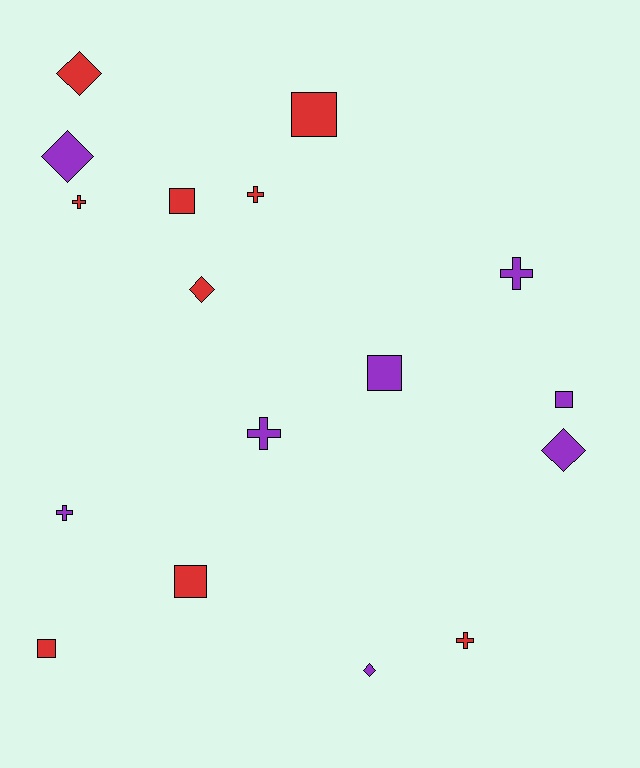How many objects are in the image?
There are 17 objects.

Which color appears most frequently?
Red, with 9 objects.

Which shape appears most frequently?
Square, with 6 objects.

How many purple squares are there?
There are 2 purple squares.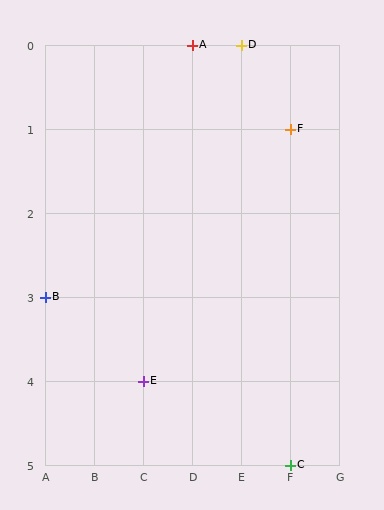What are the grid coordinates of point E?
Point E is at grid coordinates (C, 4).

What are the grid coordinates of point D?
Point D is at grid coordinates (E, 0).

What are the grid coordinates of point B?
Point B is at grid coordinates (A, 3).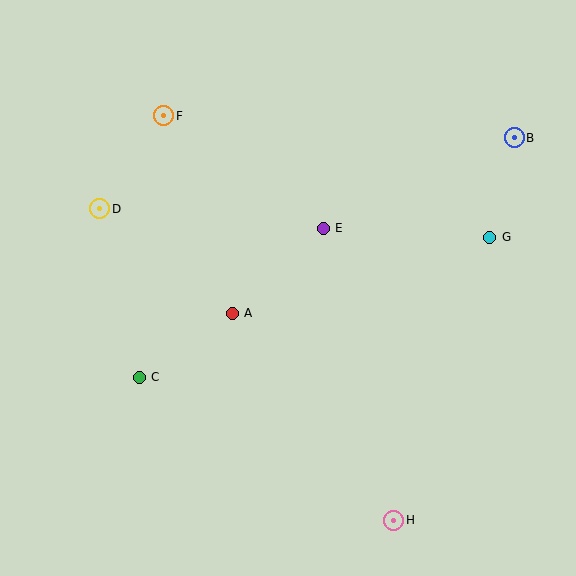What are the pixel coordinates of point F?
Point F is at (164, 116).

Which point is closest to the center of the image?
Point A at (232, 313) is closest to the center.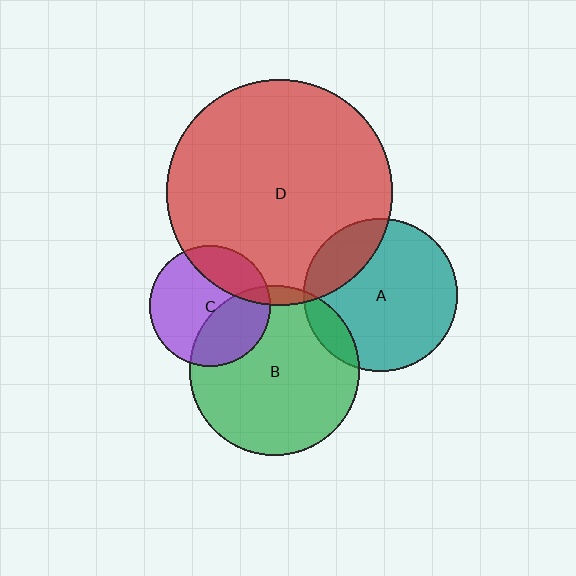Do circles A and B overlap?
Yes.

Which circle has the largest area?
Circle D (red).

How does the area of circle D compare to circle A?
Approximately 2.2 times.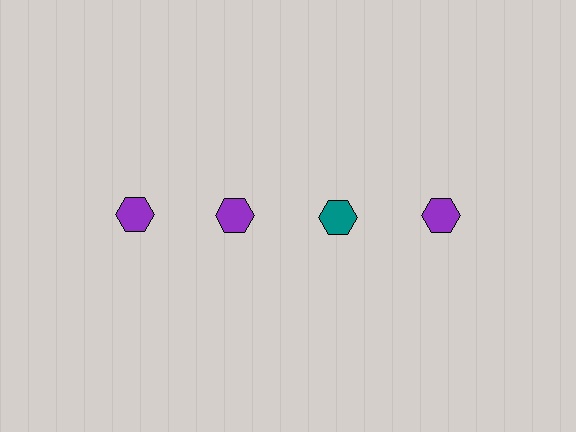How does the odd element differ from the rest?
It has a different color: teal instead of purple.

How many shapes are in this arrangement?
There are 4 shapes arranged in a grid pattern.